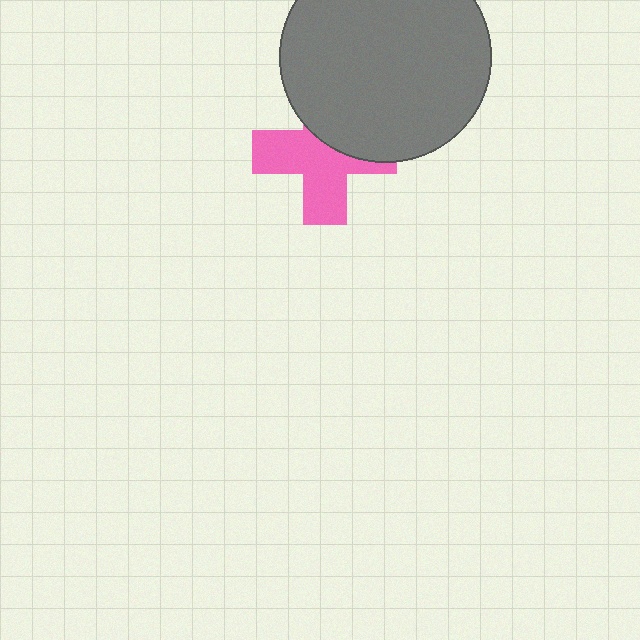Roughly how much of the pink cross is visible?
About half of it is visible (roughly 60%).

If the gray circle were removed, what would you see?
You would see the complete pink cross.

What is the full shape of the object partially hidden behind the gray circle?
The partially hidden object is a pink cross.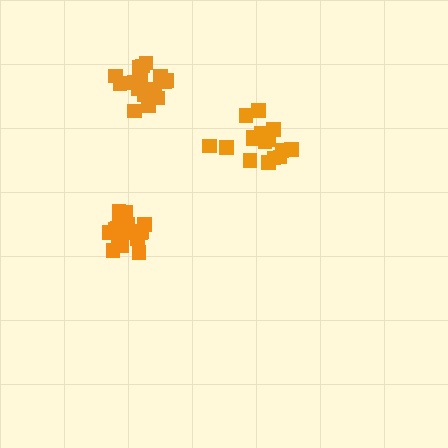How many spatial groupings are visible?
There are 3 spatial groupings.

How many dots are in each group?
Group 1: 19 dots, Group 2: 16 dots, Group 3: 17 dots (52 total).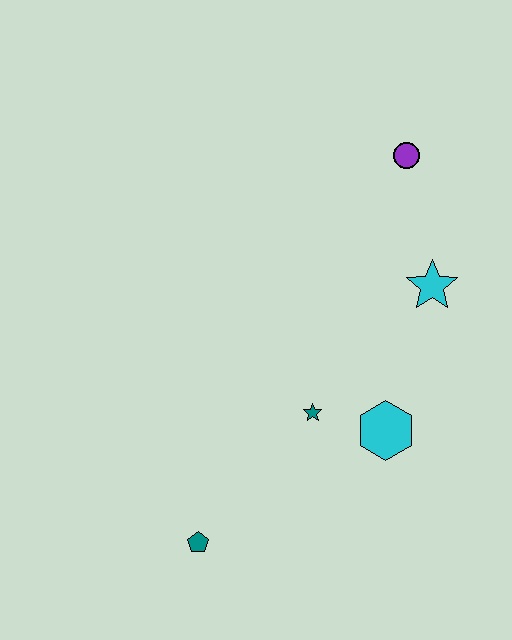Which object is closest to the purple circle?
The cyan star is closest to the purple circle.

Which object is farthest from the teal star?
The purple circle is farthest from the teal star.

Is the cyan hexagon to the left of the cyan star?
Yes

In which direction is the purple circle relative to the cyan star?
The purple circle is above the cyan star.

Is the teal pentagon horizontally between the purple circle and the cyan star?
No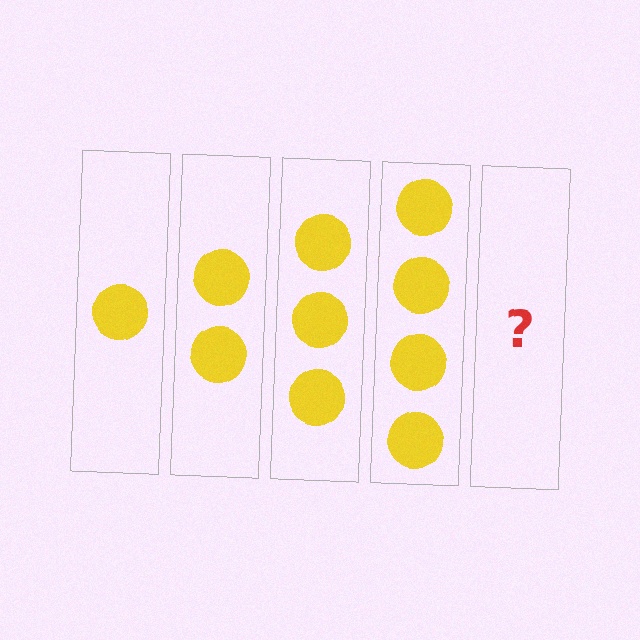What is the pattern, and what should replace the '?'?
The pattern is that each step adds one more circle. The '?' should be 5 circles.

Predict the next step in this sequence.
The next step is 5 circles.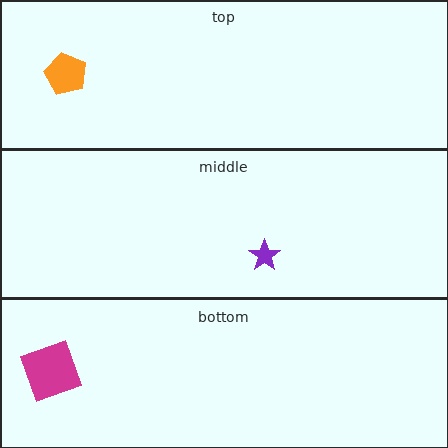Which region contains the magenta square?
The bottom region.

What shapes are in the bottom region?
The magenta square.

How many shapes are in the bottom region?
1.